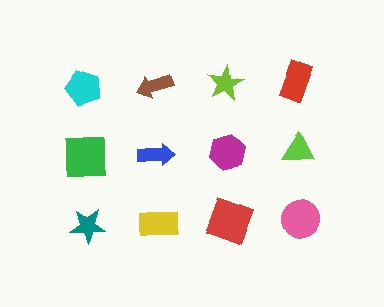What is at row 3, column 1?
A teal star.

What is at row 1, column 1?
A cyan pentagon.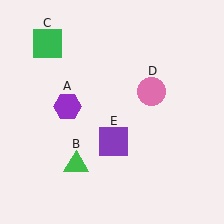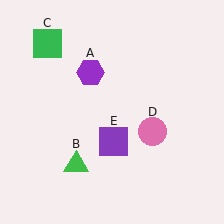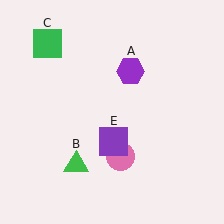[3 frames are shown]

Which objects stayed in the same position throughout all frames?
Green triangle (object B) and green square (object C) and purple square (object E) remained stationary.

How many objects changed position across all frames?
2 objects changed position: purple hexagon (object A), pink circle (object D).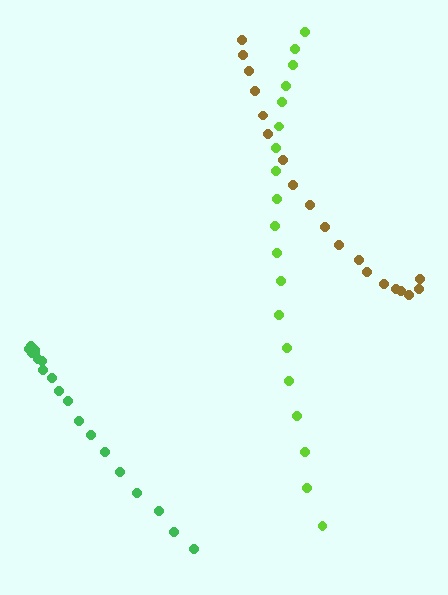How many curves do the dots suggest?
There are 3 distinct paths.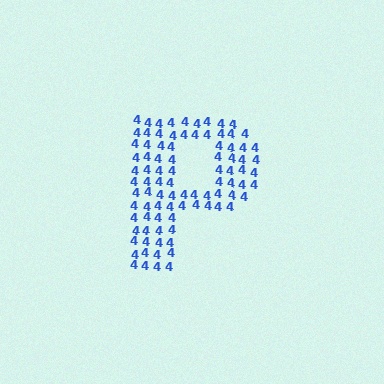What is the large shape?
The large shape is the letter P.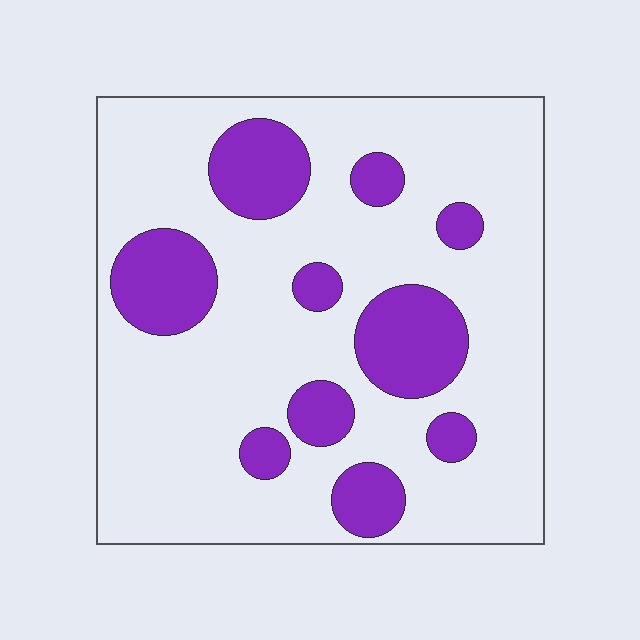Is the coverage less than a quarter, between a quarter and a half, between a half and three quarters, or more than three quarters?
Less than a quarter.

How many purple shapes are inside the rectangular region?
10.